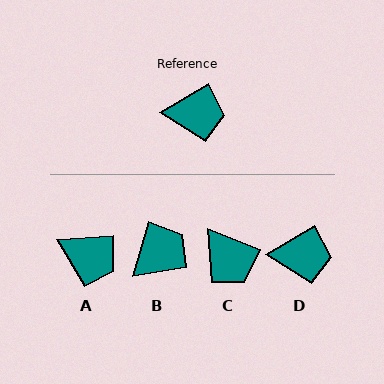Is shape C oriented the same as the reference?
No, it is off by about 53 degrees.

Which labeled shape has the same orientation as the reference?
D.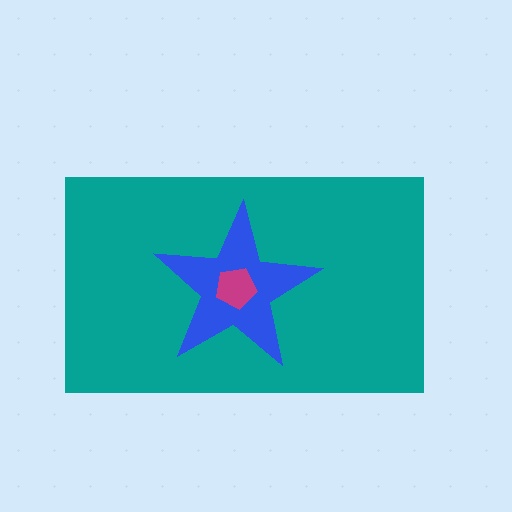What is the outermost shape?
The teal rectangle.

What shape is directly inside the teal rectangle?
The blue star.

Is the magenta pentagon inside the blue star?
Yes.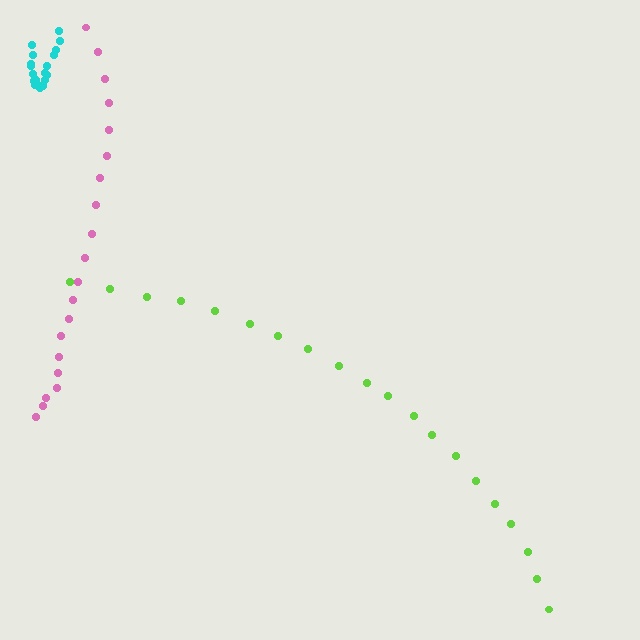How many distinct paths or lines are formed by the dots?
There are 3 distinct paths.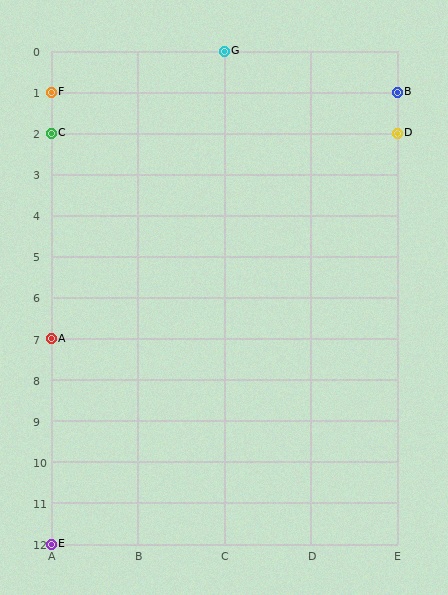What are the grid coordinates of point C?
Point C is at grid coordinates (A, 2).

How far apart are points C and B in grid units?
Points C and B are 4 columns and 1 row apart (about 4.1 grid units diagonally).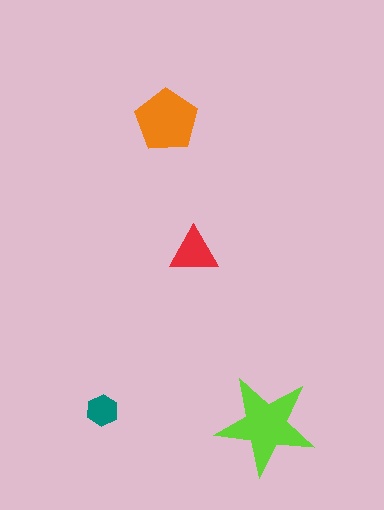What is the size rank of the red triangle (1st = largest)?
3rd.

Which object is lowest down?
The lime star is bottommost.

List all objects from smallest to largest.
The teal hexagon, the red triangle, the orange pentagon, the lime star.